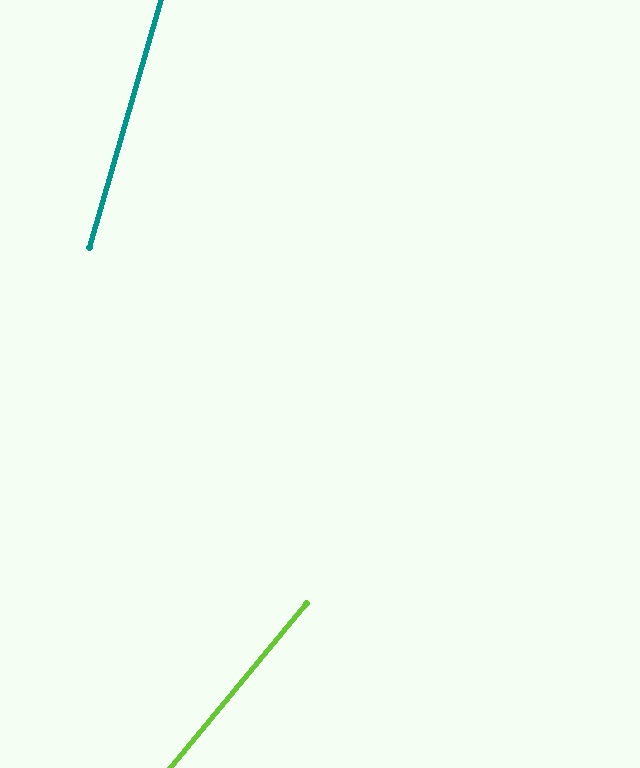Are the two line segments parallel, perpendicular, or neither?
Neither parallel nor perpendicular — they differ by about 24°.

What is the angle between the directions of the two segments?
Approximately 24 degrees.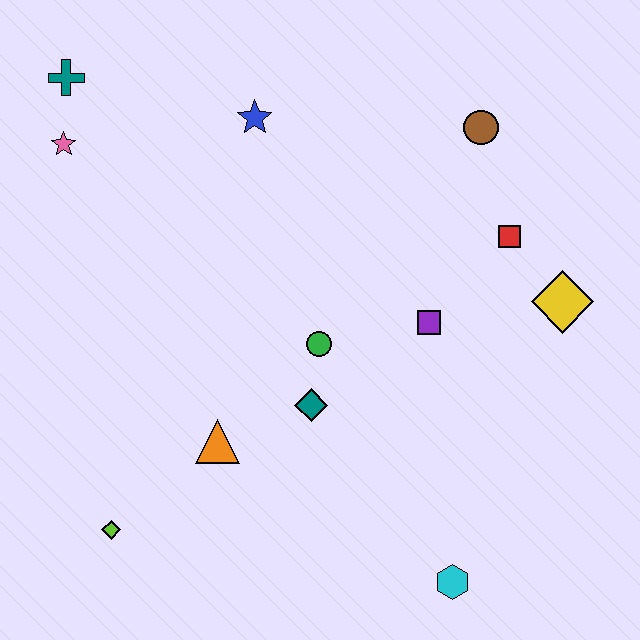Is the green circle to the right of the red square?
No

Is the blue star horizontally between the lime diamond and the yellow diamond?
Yes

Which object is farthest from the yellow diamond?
The teal cross is farthest from the yellow diamond.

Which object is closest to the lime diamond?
The orange triangle is closest to the lime diamond.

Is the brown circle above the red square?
Yes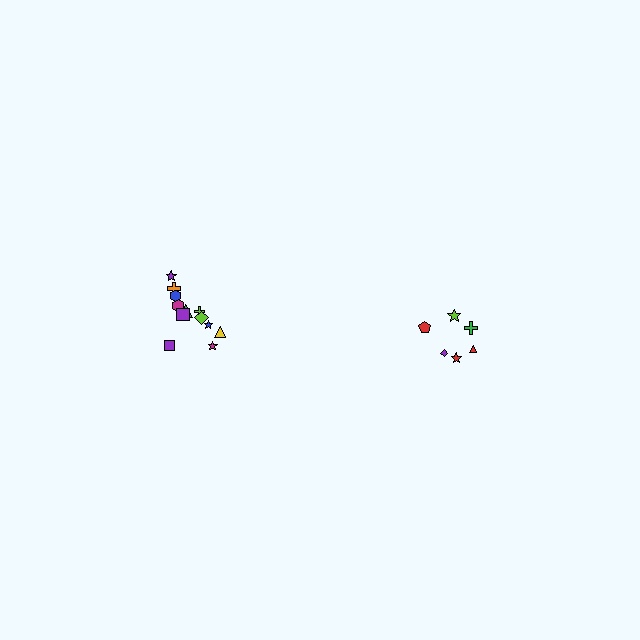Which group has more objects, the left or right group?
The left group.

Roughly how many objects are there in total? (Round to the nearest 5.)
Roughly 20 objects in total.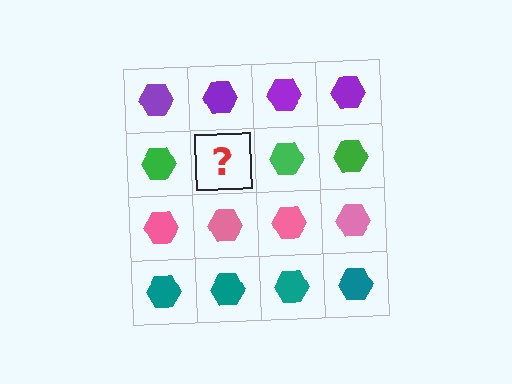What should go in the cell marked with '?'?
The missing cell should contain a green hexagon.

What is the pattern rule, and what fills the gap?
The rule is that each row has a consistent color. The gap should be filled with a green hexagon.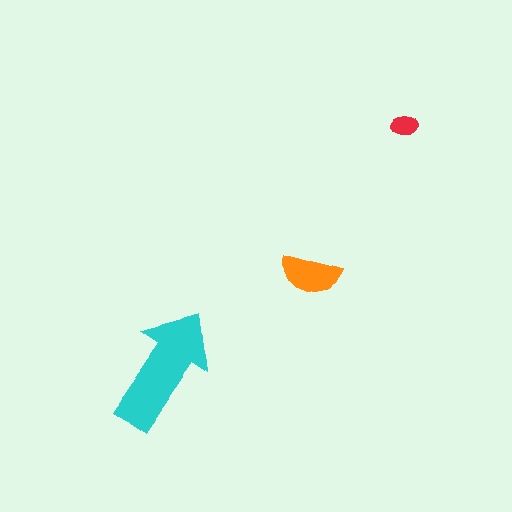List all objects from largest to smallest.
The cyan arrow, the orange semicircle, the red ellipse.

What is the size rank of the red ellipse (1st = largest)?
3rd.